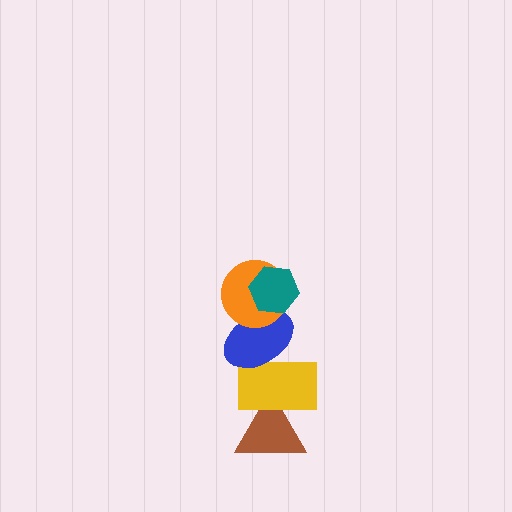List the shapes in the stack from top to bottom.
From top to bottom: the teal hexagon, the orange circle, the blue ellipse, the yellow rectangle, the brown triangle.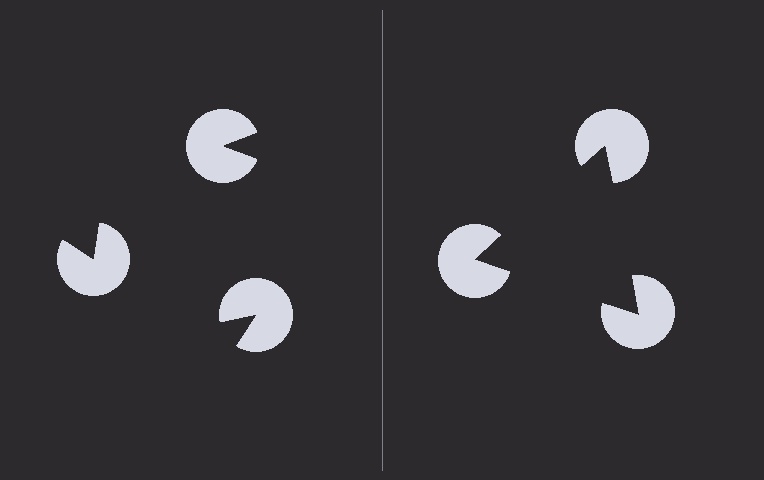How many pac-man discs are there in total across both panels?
6 — 3 on each side.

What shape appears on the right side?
An illusory triangle.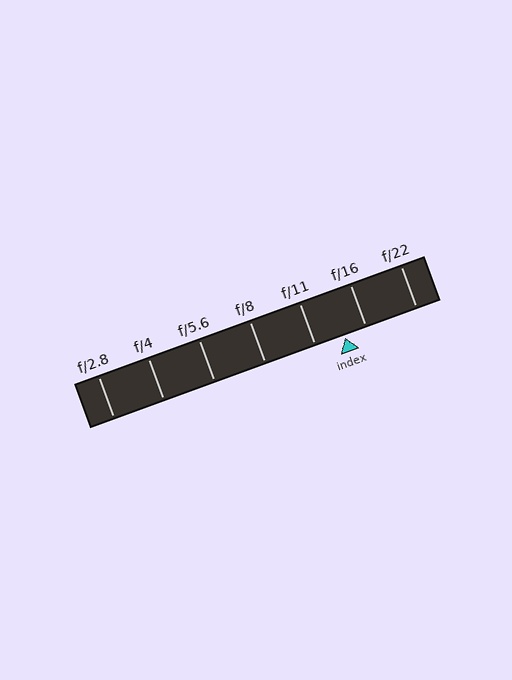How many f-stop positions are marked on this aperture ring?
There are 7 f-stop positions marked.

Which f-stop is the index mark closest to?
The index mark is closest to f/16.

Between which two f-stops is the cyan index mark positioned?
The index mark is between f/11 and f/16.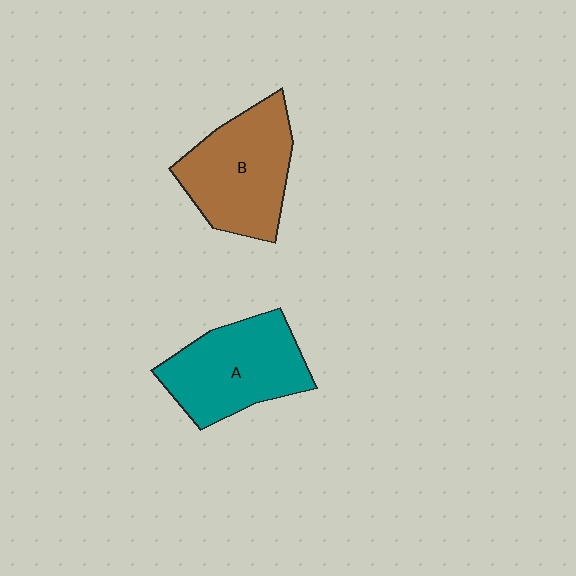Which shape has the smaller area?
Shape A (teal).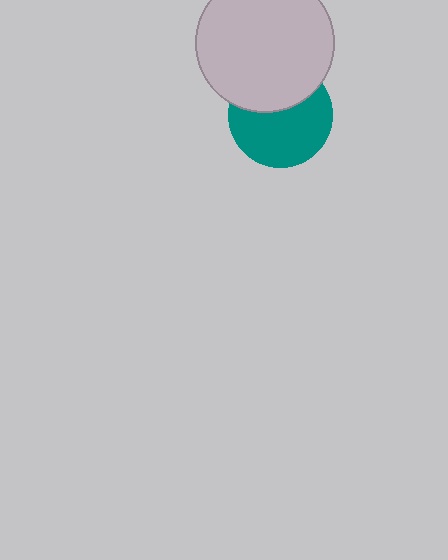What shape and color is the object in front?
The object in front is a light gray circle.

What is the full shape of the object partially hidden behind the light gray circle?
The partially hidden object is a teal circle.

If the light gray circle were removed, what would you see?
You would see the complete teal circle.